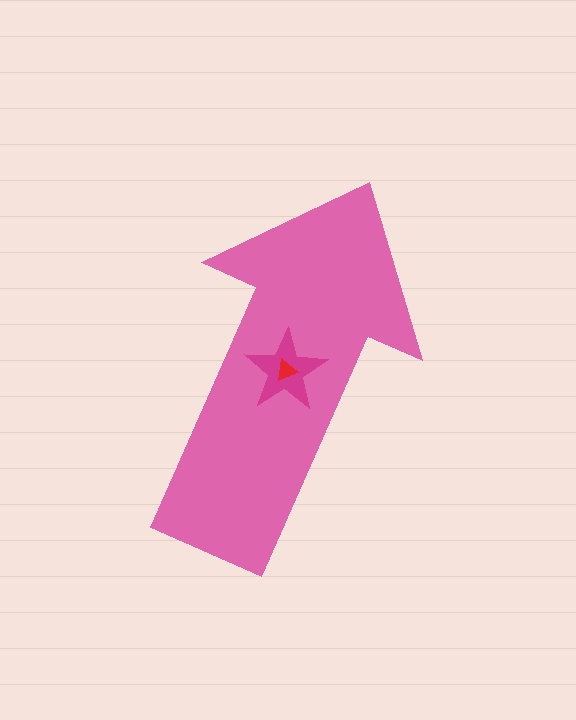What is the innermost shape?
The red triangle.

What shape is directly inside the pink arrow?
The magenta star.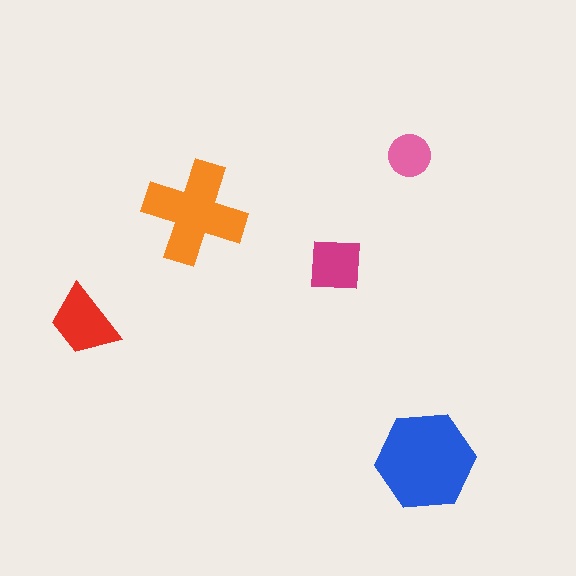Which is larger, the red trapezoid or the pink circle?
The red trapezoid.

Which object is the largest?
The blue hexagon.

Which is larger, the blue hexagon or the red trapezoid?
The blue hexagon.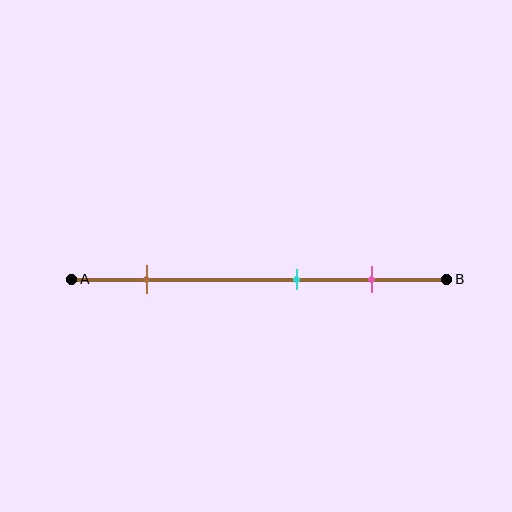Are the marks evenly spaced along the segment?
No, the marks are not evenly spaced.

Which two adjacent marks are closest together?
The cyan and pink marks are the closest adjacent pair.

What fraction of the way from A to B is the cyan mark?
The cyan mark is approximately 60% (0.6) of the way from A to B.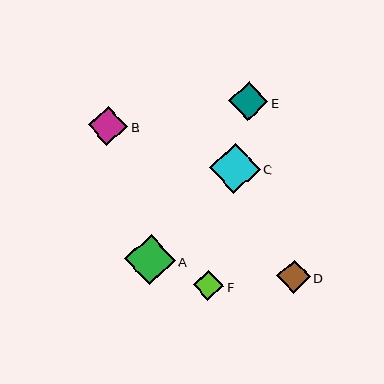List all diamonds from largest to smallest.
From largest to smallest: C, A, B, E, D, F.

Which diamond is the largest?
Diamond C is the largest with a size of approximately 51 pixels.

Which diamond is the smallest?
Diamond F is the smallest with a size of approximately 30 pixels.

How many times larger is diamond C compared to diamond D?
Diamond C is approximately 1.5 times the size of diamond D.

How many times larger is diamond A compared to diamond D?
Diamond A is approximately 1.5 times the size of diamond D.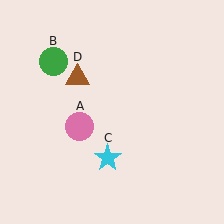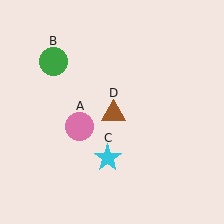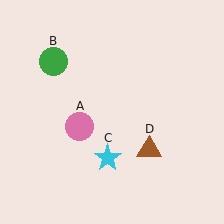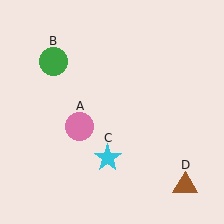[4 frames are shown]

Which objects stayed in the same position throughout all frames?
Pink circle (object A) and green circle (object B) and cyan star (object C) remained stationary.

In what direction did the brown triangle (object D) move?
The brown triangle (object D) moved down and to the right.